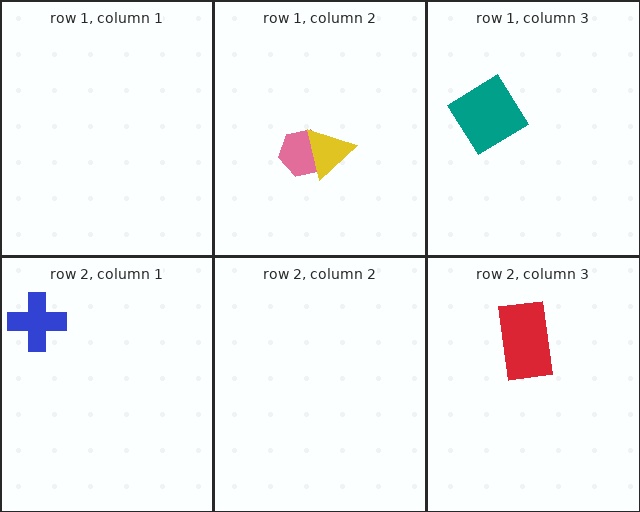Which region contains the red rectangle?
The row 2, column 3 region.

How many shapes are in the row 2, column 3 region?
1.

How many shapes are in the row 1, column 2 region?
2.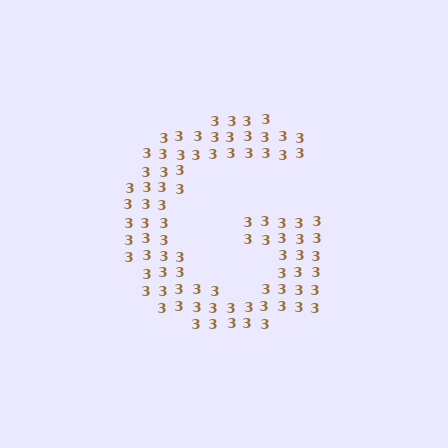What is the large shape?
The large shape is the letter G.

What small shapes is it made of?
It is made of small digit 3's.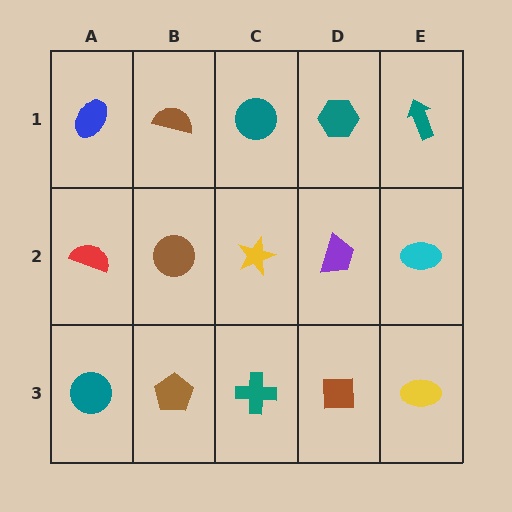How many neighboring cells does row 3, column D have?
3.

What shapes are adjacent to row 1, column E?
A cyan ellipse (row 2, column E), a teal hexagon (row 1, column D).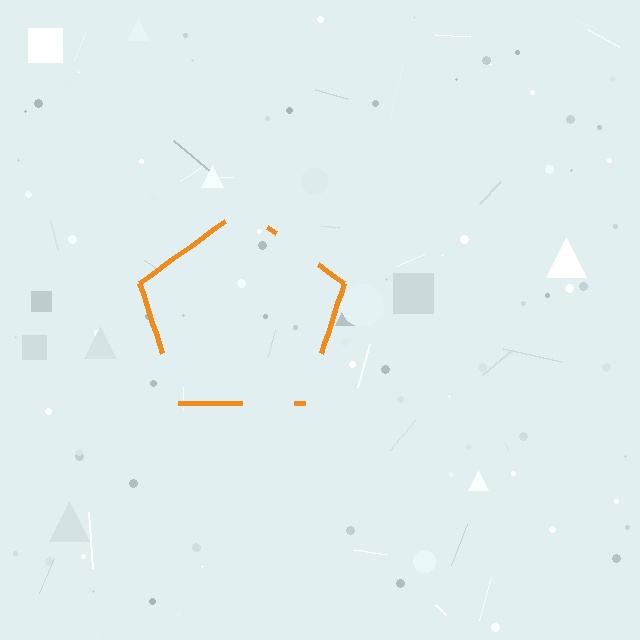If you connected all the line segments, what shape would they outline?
They would outline a pentagon.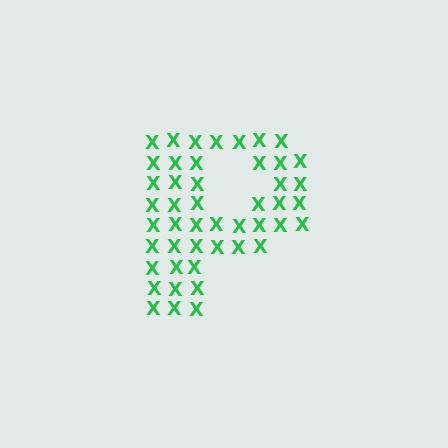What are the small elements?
The small elements are letter X's.